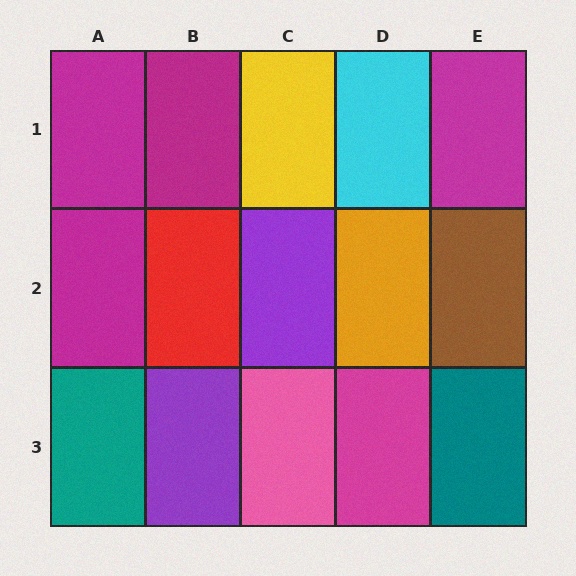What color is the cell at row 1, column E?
Magenta.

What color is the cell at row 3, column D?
Magenta.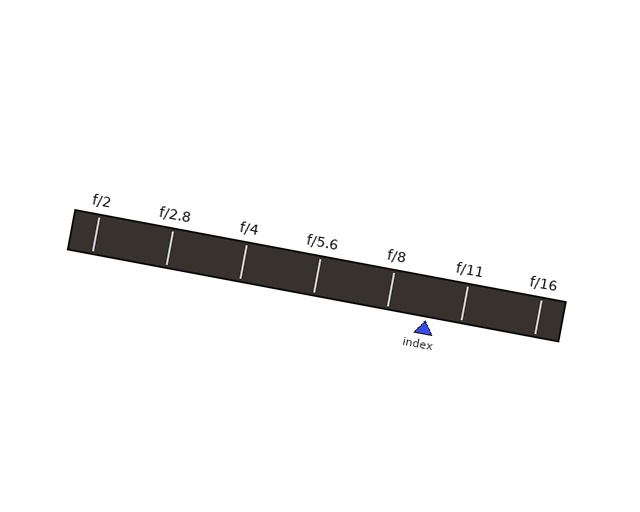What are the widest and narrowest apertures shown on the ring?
The widest aperture shown is f/2 and the narrowest is f/16.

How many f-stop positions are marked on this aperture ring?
There are 7 f-stop positions marked.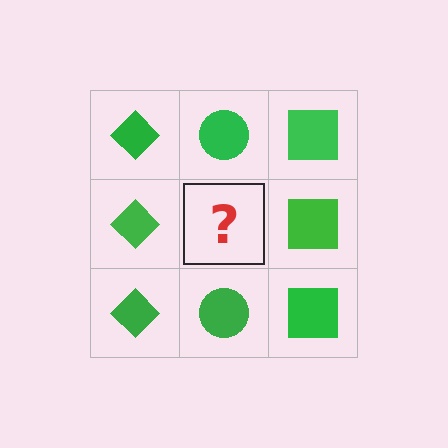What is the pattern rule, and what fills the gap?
The rule is that each column has a consistent shape. The gap should be filled with a green circle.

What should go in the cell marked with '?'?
The missing cell should contain a green circle.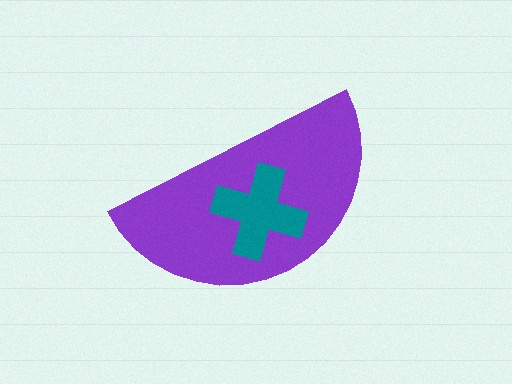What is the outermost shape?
The purple semicircle.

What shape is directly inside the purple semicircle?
The teal cross.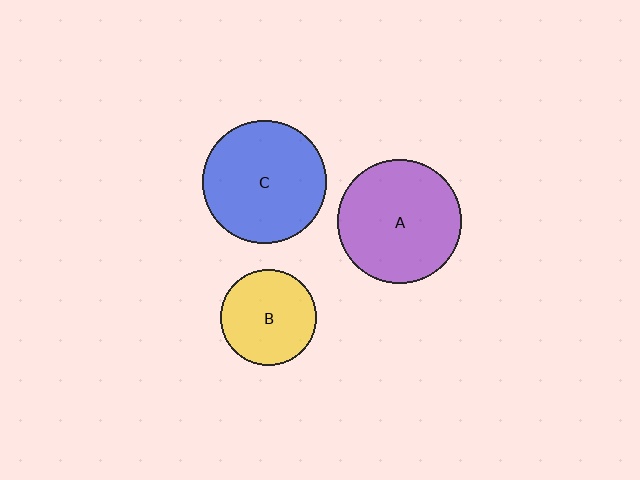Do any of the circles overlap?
No, none of the circles overlap.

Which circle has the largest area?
Circle A (purple).